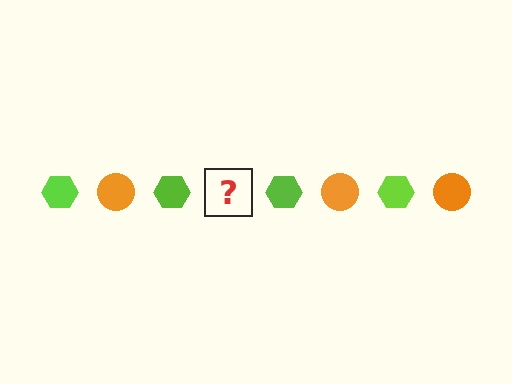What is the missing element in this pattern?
The missing element is an orange circle.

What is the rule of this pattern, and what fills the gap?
The rule is that the pattern alternates between lime hexagon and orange circle. The gap should be filled with an orange circle.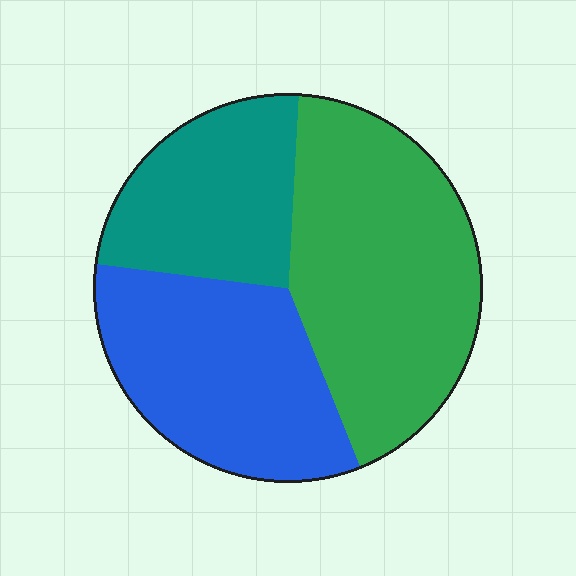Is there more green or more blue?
Green.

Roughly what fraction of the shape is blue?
Blue takes up between a sixth and a third of the shape.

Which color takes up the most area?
Green, at roughly 45%.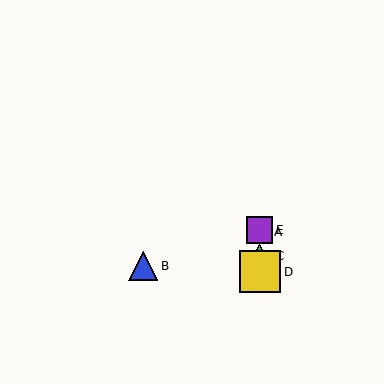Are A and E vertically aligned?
Yes, both are at x≈260.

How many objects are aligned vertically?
4 objects (A, C, D, E) are aligned vertically.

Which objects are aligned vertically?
Objects A, C, D, E are aligned vertically.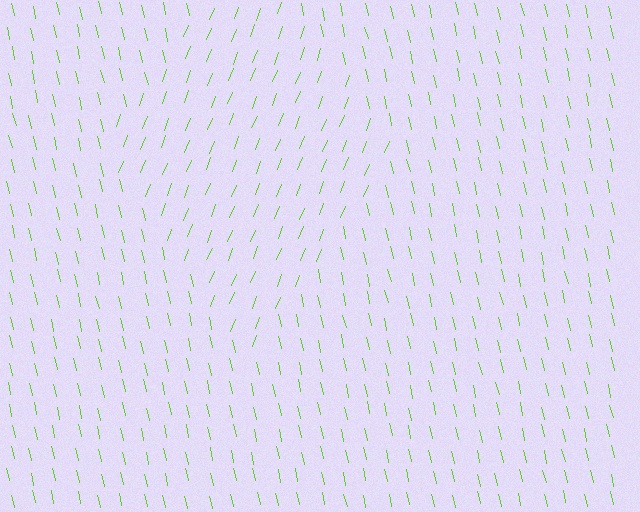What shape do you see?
I see a diamond.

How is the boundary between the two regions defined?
The boundary is defined purely by a change in line orientation (approximately 34 degrees difference). All lines are the same color and thickness.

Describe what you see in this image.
The image is filled with small lime line segments. A diamond region in the image has lines oriented differently from the surrounding lines, creating a visible texture boundary.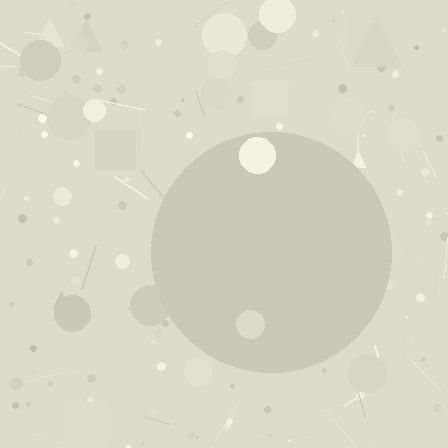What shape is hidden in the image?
A circle is hidden in the image.